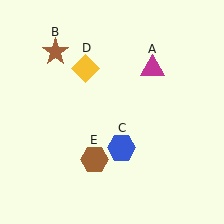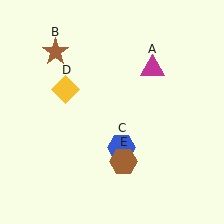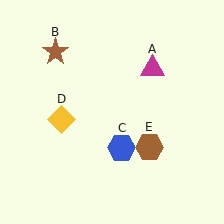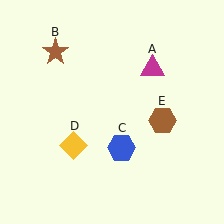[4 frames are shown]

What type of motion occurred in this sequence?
The yellow diamond (object D), brown hexagon (object E) rotated counterclockwise around the center of the scene.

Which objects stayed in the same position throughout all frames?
Magenta triangle (object A) and brown star (object B) and blue hexagon (object C) remained stationary.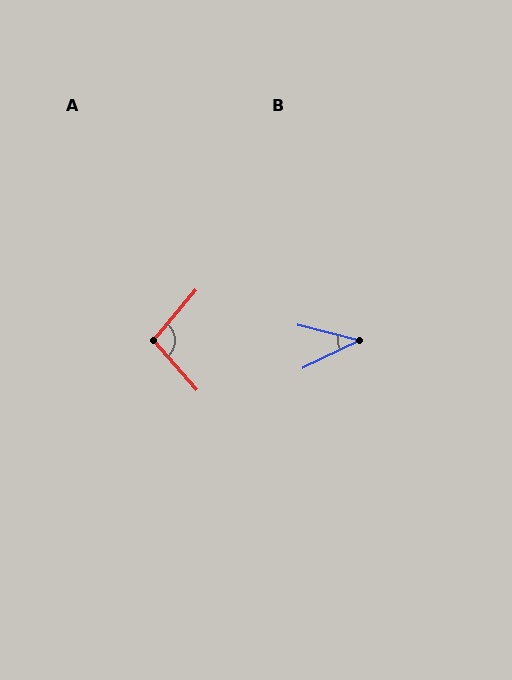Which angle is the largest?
A, at approximately 98 degrees.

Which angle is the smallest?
B, at approximately 41 degrees.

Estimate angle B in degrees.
Approximately 41 degrees.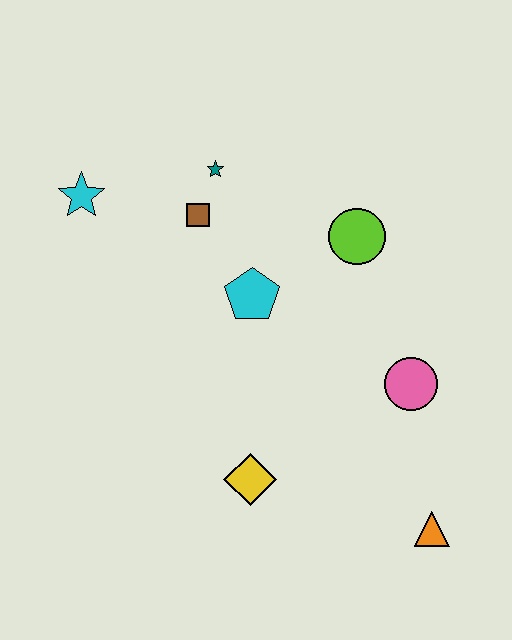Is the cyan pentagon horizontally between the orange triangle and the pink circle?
No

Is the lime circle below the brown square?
Yes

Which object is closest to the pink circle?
The orange triangle is closest to the pink circle.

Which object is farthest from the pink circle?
The cyan star is farthest from the pink circle.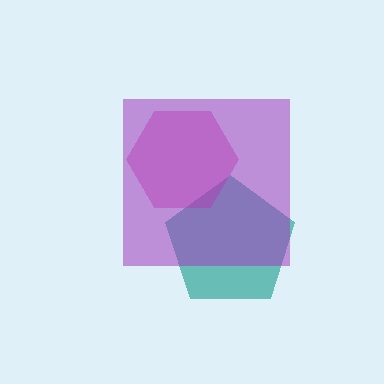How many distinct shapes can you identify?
There are 3 distinct shapes: a teal pentagon, a magenta hexagon, a purple square.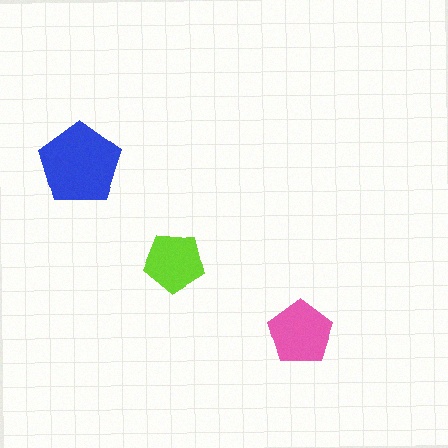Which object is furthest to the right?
The pink pentagon is rightmost.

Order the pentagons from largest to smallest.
the blue one, the pink one, the lime one.